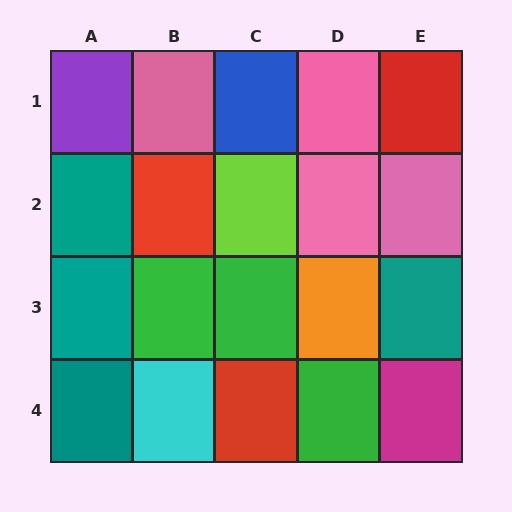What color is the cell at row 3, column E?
Teal.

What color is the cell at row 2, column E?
Pink.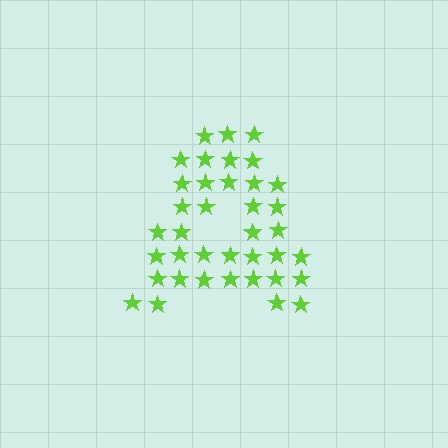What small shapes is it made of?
It is made of small stars.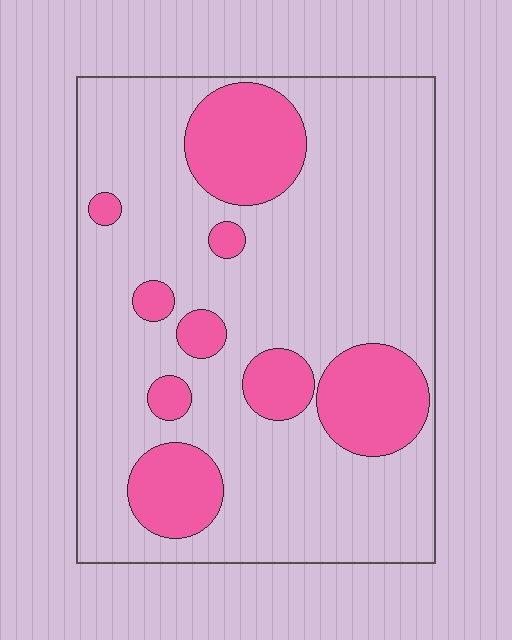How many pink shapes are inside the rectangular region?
9.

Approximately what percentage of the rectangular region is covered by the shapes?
Approximately 25%.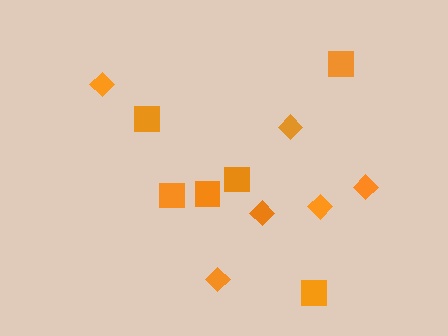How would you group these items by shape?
There are 2 groups: one group of squares (6) and one group of diamonds (6).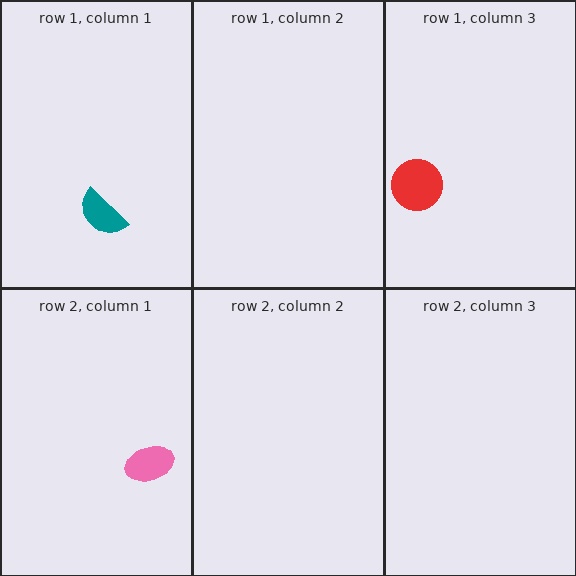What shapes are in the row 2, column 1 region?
The pink ellipse.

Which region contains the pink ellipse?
The row 2, column 1 region.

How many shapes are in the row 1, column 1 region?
1.